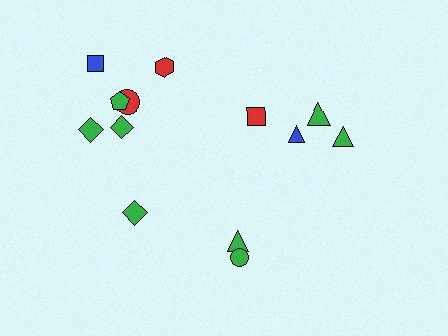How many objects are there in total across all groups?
There are 13 objects.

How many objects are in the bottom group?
There are 3 objects.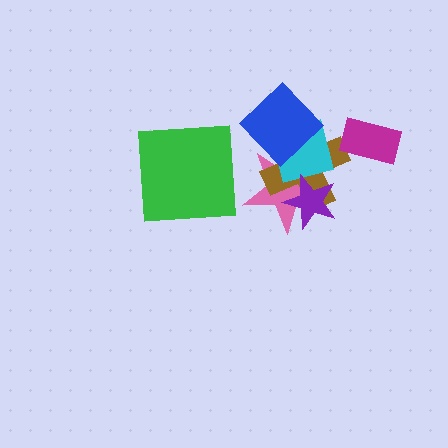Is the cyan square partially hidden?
Yes, it is partially covered by another shape.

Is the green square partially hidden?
No, no other shape covers it.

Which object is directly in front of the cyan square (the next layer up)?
The blue diamond is directly in front of the cyan square.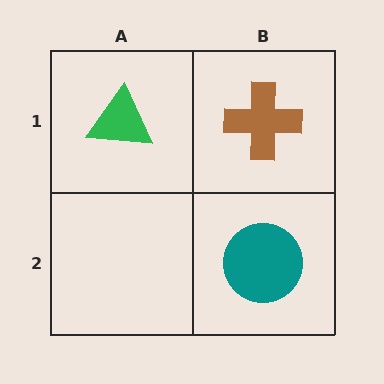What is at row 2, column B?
A teal circle.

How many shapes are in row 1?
2 shapes.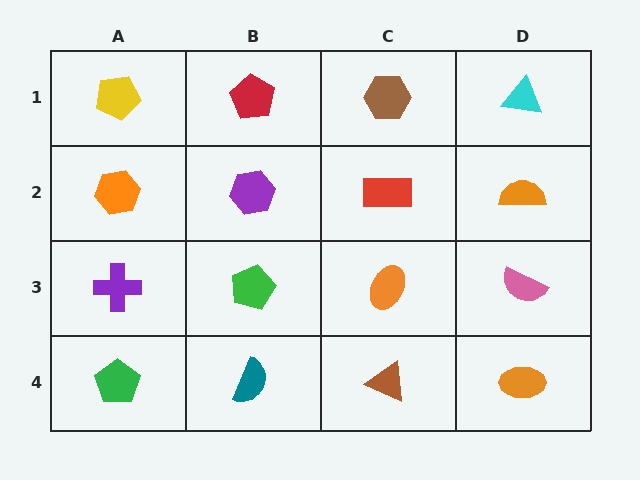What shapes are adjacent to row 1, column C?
A red rectangle (row 2, column C), a red pentagon (row 1, column B), a cyan triangle (row 1, column D).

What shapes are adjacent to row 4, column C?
An orange ellipse (row 3, column C), a teal semicircle (row 4, column B), an orange ellipse (row 4, column D).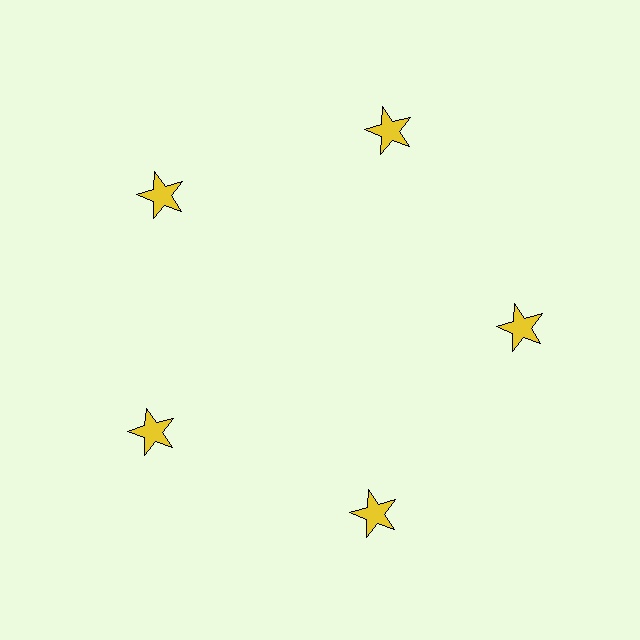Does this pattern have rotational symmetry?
Yes, this pattern has 5-fold rotational symmetry. It looks the same after rotating 72 degrees around the center.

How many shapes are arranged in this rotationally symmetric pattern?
There are 5 shapes, arranged in 5 groups of 1.